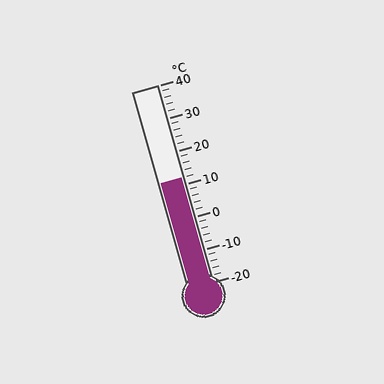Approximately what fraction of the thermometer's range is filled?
The thermometer is filled to approximately 55% of its range.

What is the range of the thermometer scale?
The thermometer scale ranges from -20°C to 40°C.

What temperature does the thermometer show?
The thermometer shows approximately 12°C.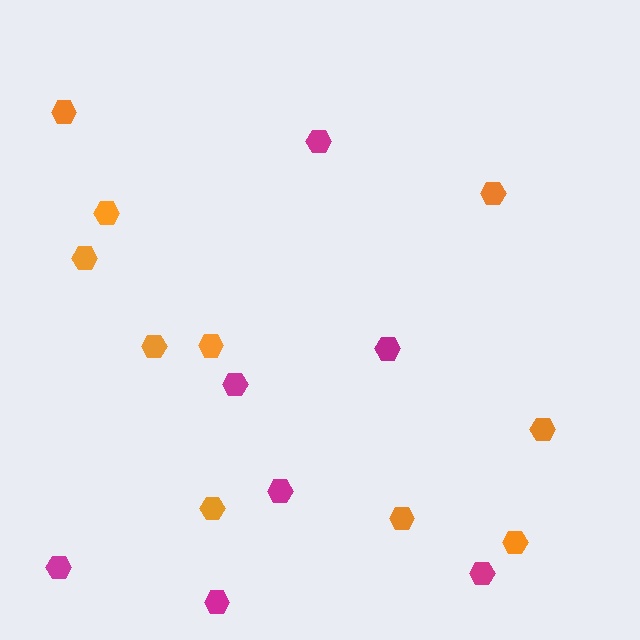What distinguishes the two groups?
There are 2 groups: one group of magenta hexagons (7) and one group of orange hexagons (10).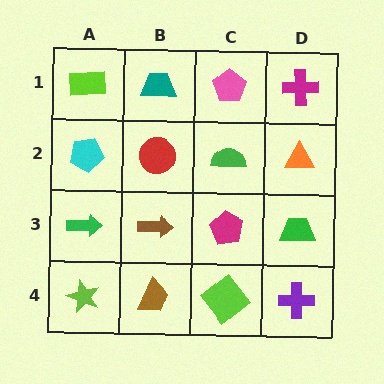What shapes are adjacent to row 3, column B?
A red circle (row 2, column B), a brown trapezoid (row 4, column B), a green arrow (row 3, column A), a magenta pentagon (row 3, column C).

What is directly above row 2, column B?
A teal trapezoid.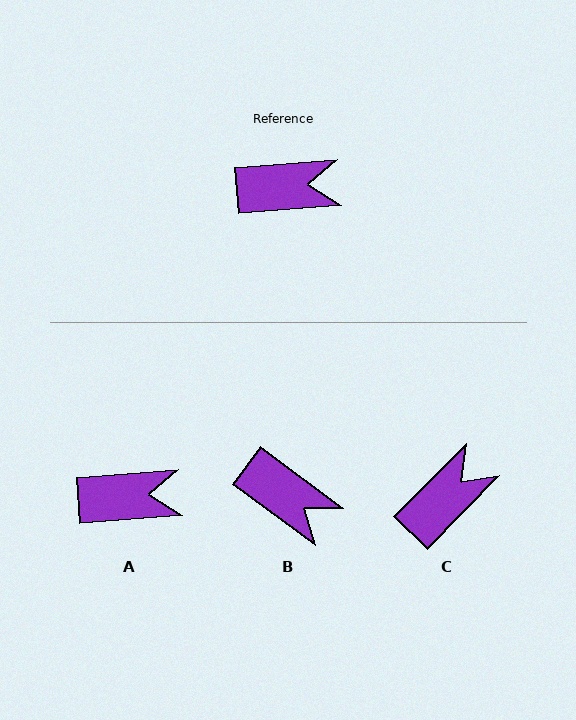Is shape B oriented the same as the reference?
No, it is off by about 42 degrees.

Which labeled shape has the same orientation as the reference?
A.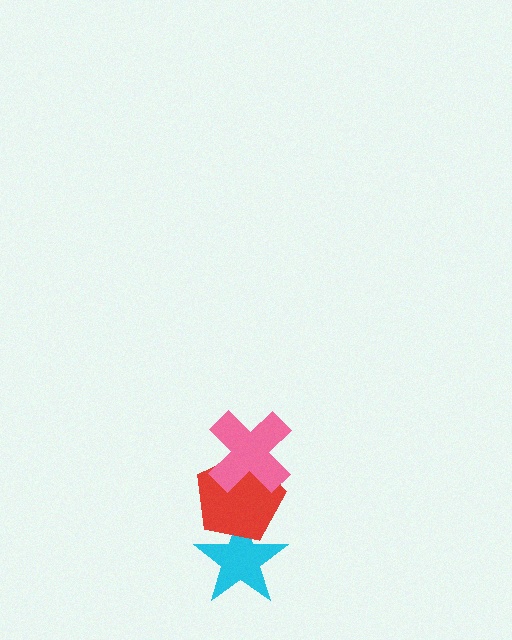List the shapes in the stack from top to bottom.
From top to bottom: the pink cross, the red pentagon, the cyan star.